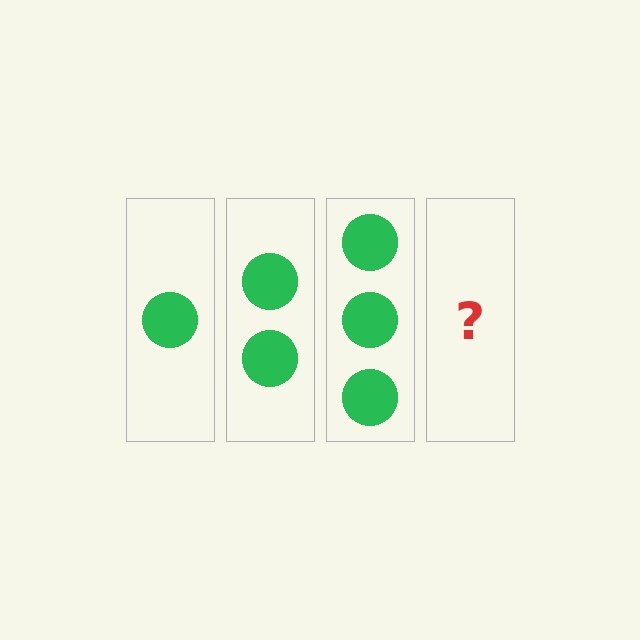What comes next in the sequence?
The next element should be 4 circles.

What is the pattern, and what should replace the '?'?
The pattern is that each step adds one more circle. The '?' should be 4 circles.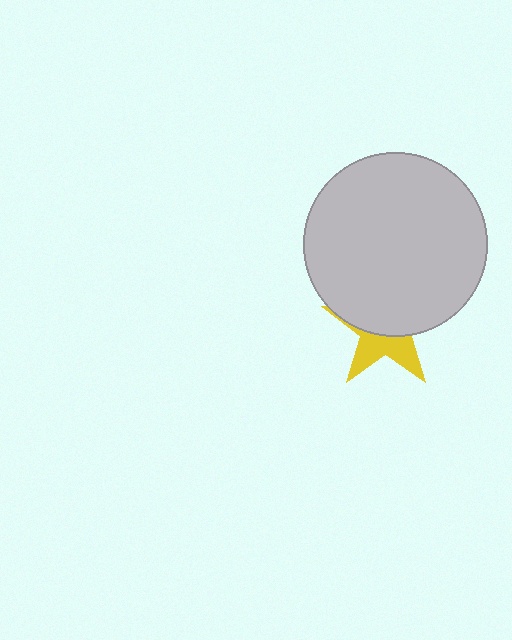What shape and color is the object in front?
The object in front is a light gray circle.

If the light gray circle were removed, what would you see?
You would see the complete yellow star.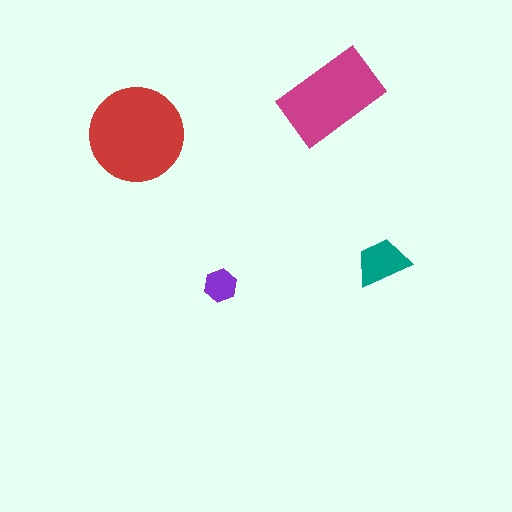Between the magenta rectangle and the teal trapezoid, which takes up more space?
The magenta rectangle.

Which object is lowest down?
The purple hexagon is bottommost.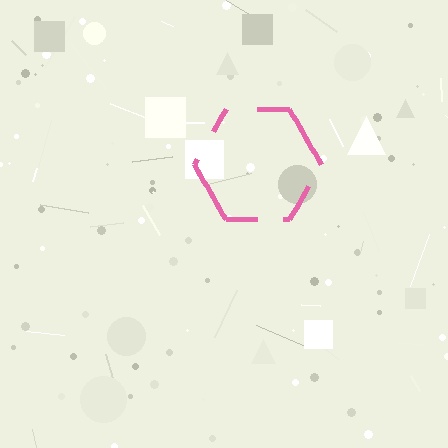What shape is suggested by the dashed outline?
The dashed outline suggests a hexagon.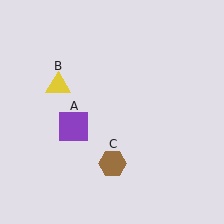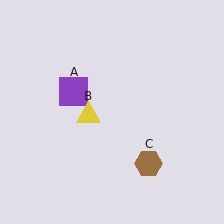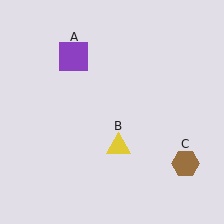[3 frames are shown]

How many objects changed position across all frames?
3 objects changed position: purple square (object A), yellow triangle (object B), brown hexagon (object C).